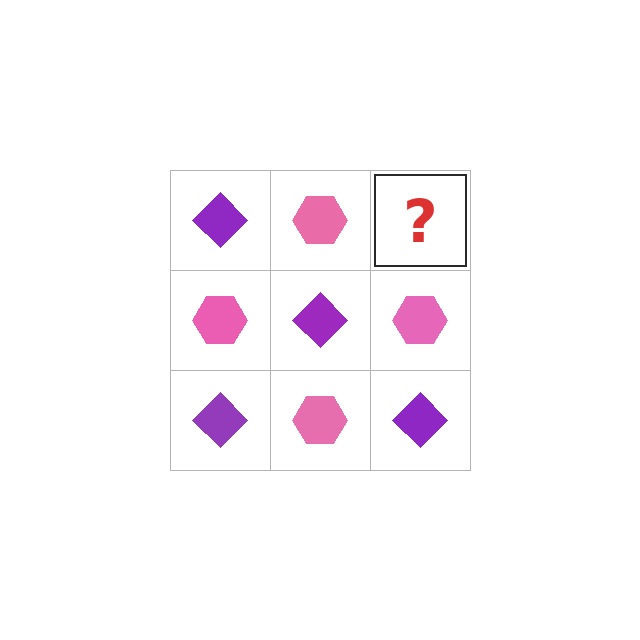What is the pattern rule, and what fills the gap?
The rule is that it alternates purple diamond and pink hexagon in a checkerboard pattern. The gap should be filled with a purple diamond.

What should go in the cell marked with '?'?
The missing cell should contain a purple diamond.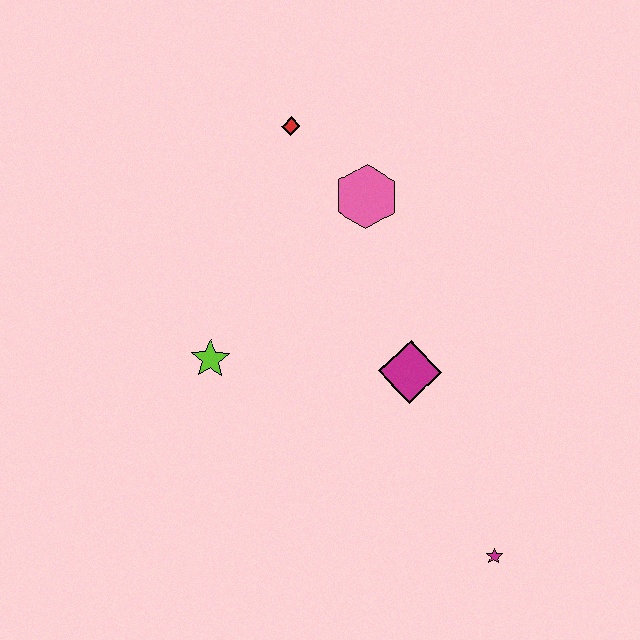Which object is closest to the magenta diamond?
The pink hexagon is closest to the magenta diamond.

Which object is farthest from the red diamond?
The magenta star is farthest from the red diamond.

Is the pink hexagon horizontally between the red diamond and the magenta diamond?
Yes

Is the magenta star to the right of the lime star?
Yes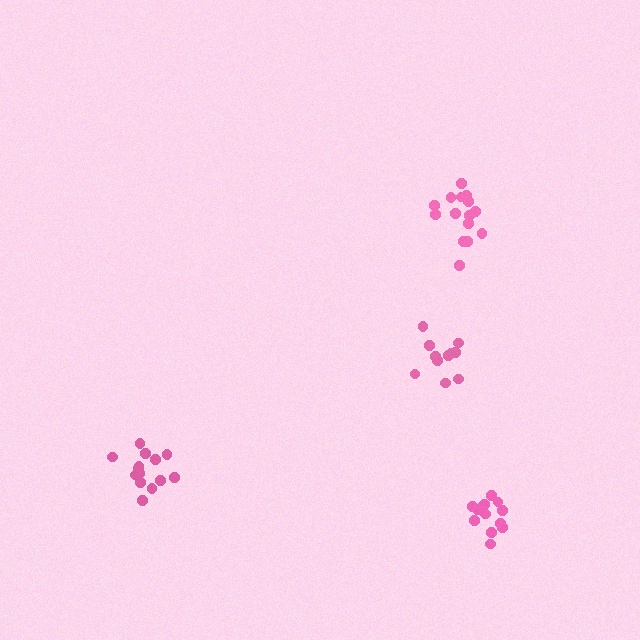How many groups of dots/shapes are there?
There are 4 groups.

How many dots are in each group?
Group 1: 11 dots, Group 2: 14 dots, Group 3: 13 dots, Group 4: 15 dots (53 total).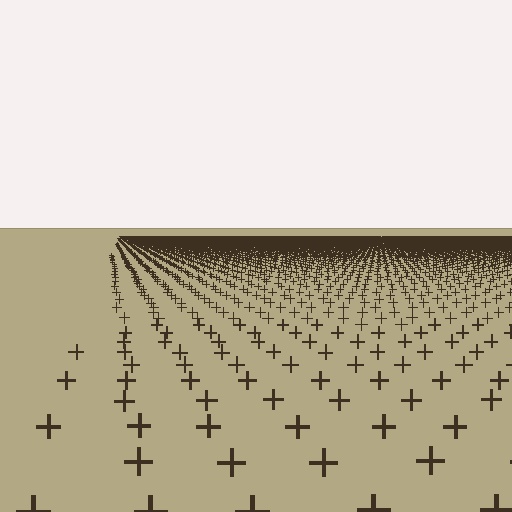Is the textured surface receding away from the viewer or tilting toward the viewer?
The surface is receding away from the viewer. Texture elements get smaller and denser toward the top.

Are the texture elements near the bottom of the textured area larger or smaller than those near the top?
Larger. Near the bottom, elements are closer to the viewer and appear at a bigger on-screen size.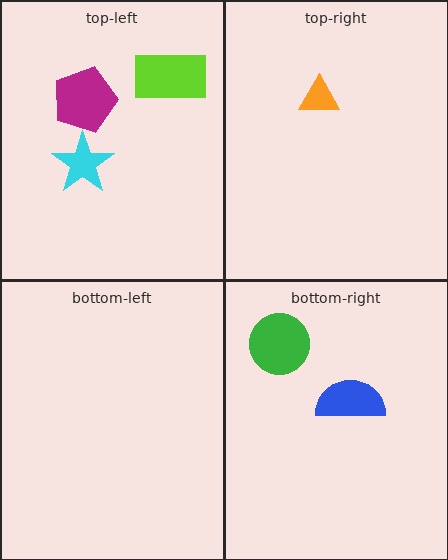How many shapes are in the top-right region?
1.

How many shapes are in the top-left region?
3.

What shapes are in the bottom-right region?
The blue semicircle, the green circle.